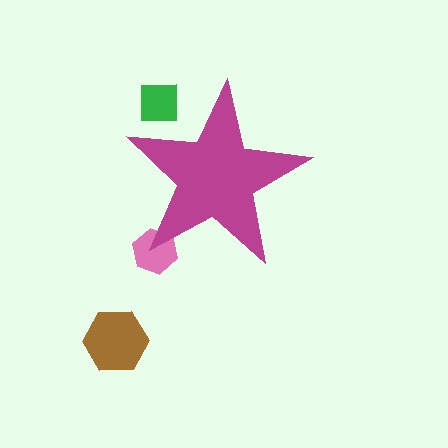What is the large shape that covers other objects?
A magenta star.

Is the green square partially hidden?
Yes, the green square is partially hidden behind the magenta star.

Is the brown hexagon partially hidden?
No, the brown hexagon is fully visible.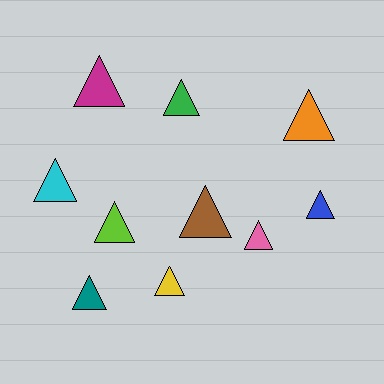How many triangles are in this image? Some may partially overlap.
There are 10 triangles.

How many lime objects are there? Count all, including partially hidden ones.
There is 1 lime object.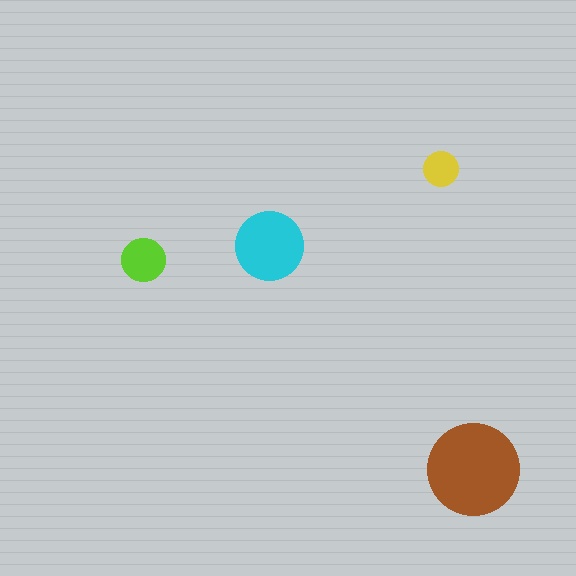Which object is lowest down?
The brown circle is bottommost.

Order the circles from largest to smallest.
the brown one, the cyan one, the lime one, the yellow one.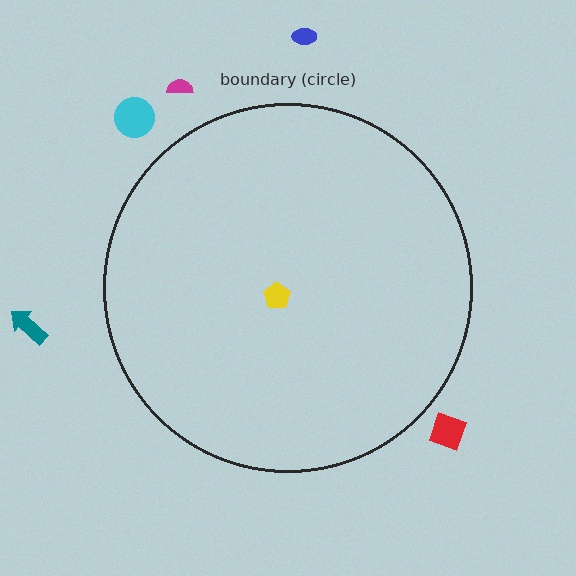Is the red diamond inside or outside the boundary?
Outside.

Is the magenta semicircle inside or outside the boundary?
Outside.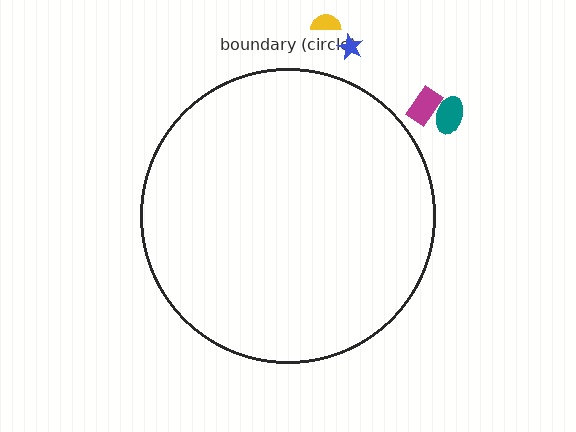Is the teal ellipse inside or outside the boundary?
Outside.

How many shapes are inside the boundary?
0 inside, 4 outside.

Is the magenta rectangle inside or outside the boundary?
Outside.